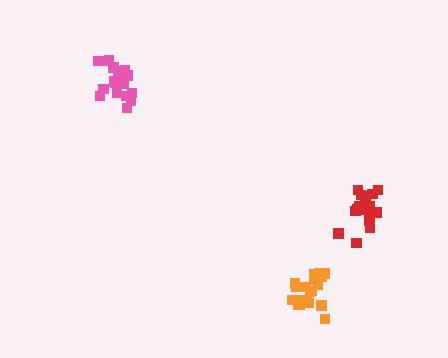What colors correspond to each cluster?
The clusters are colored: red, orange, pink.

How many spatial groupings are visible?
There are 3 spatial groupings.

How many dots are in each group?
Group 1: 19 dots, Group 2: 19 dots, Group 3: 19 dots (57 total).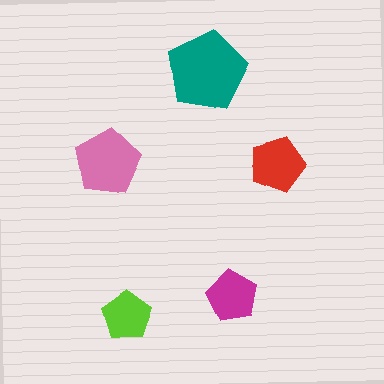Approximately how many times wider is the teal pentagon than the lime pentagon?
About 1.5 times wider.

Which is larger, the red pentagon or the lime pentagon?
The red one.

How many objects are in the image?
There are 5 objects in the image.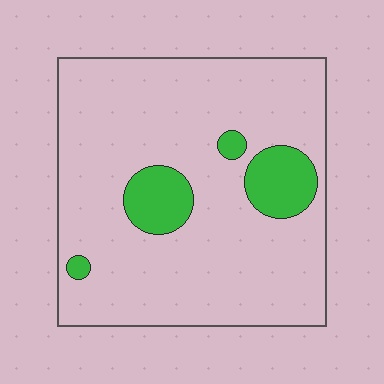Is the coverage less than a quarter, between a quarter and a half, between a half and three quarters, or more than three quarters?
Less than a quarter.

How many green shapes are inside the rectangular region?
4.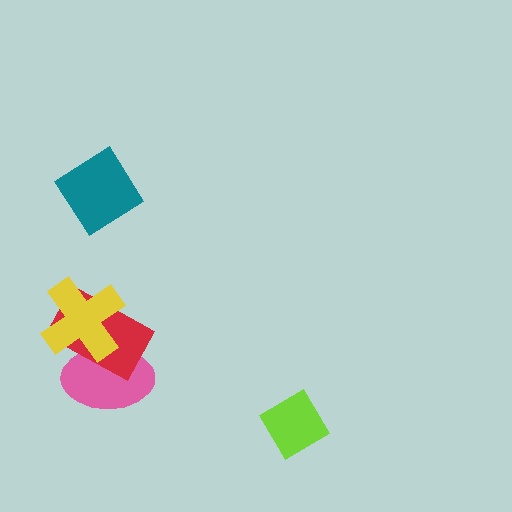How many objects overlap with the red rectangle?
2 objects overlap with the red rectangle.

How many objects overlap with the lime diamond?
0 objects overlap with the lime diamond.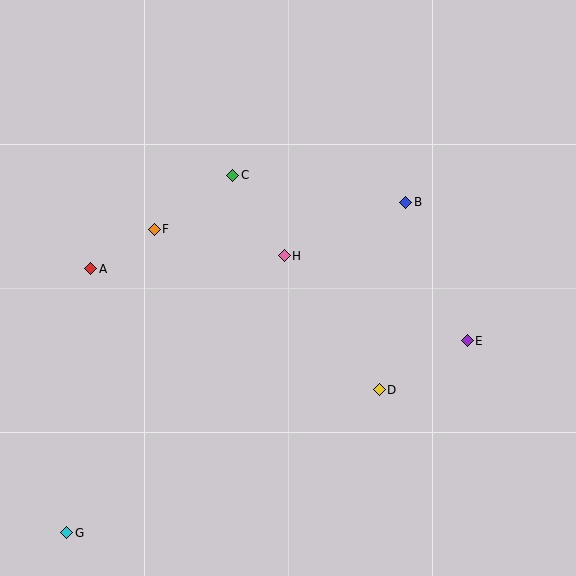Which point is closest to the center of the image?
Point H at (284, 256) is closest to the center.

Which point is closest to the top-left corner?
Point F is closest to the top-left corner.